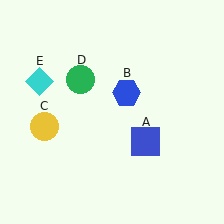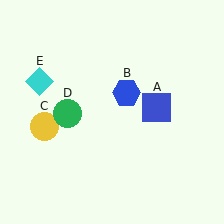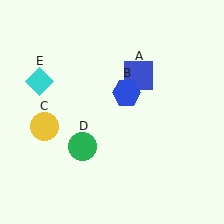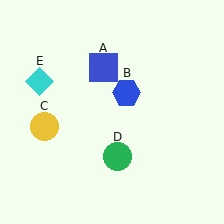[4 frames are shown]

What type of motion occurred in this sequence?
The blue square (object A), green circle (object D) rotated counterclockwise around the center of the scene.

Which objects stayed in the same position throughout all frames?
Blue hexagon (object B) and yellow circle (object C) and cyan diamond (object E) remained stationary.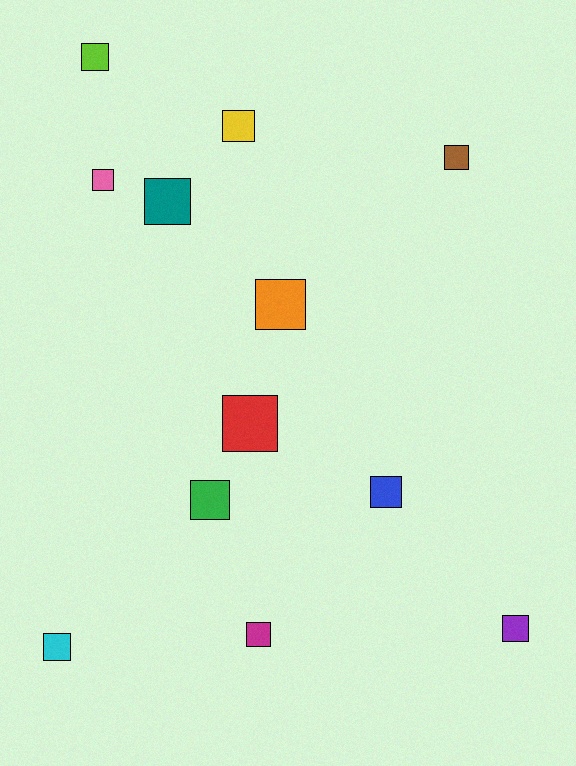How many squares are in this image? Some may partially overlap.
There are 12 squares.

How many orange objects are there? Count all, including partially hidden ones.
There is 1 orange object.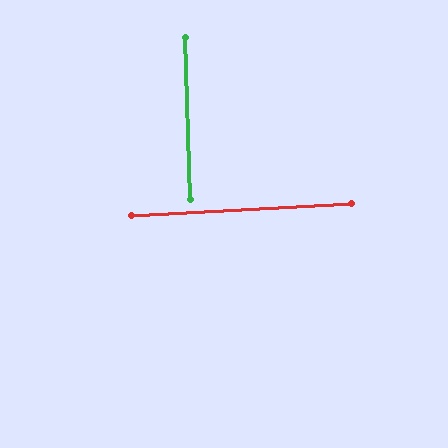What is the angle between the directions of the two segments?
Approximately 89 degrees.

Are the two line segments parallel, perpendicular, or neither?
Perpendicular — they meet at approximately 89°.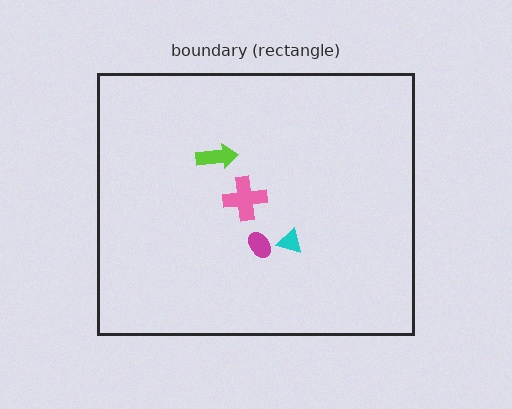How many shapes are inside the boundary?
4 inside, 0 outside.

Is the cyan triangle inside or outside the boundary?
Inside.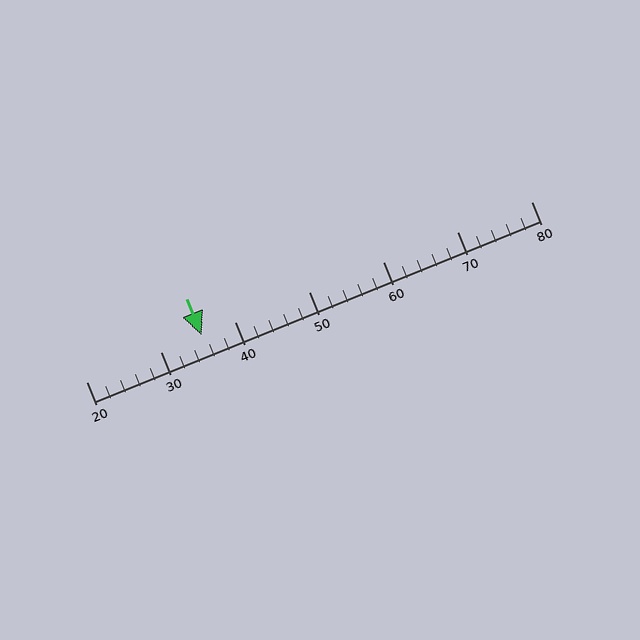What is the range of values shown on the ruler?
The ruler shows values from 20 to 80.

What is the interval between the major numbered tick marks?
The major tick marks are spaced 10 units apart.